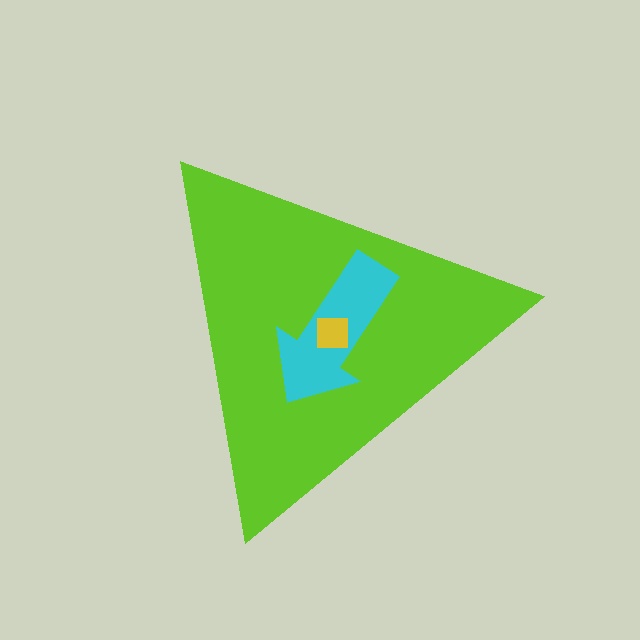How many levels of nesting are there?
3.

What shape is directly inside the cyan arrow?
The yellow square.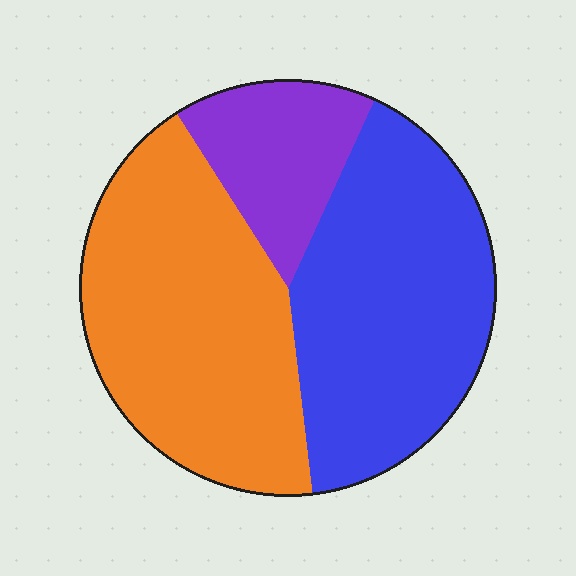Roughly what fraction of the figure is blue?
Blue takes up about two fifths (2/5) of the figure.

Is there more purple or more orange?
Orange.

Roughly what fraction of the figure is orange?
Orange covers about 45% of the figure.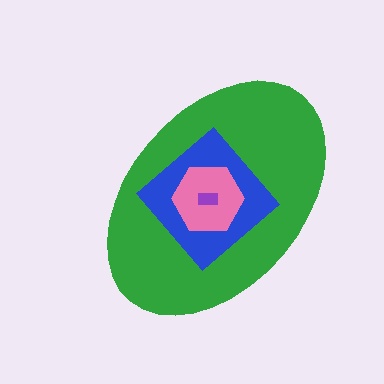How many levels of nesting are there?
4.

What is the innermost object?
The purple rectangle.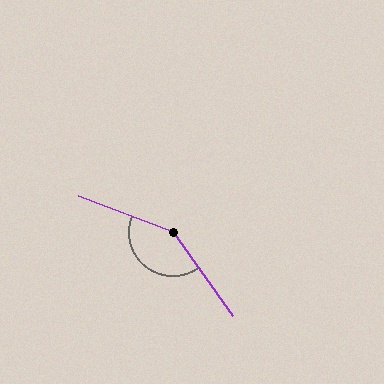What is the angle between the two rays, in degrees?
Approximately 147 degrees.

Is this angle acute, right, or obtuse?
It is obtuse.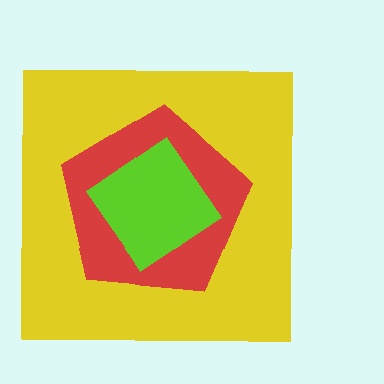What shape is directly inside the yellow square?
The red pentagon.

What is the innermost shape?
The lime diamond.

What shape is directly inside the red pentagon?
The lime diamond.